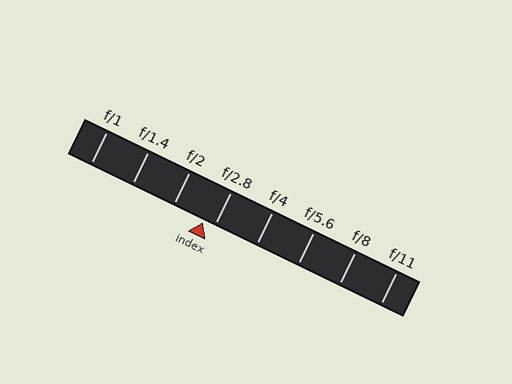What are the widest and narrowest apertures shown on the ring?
The widest aperture shown is f/1 and the narrowest is f/11.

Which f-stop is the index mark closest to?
The index mark is closest to f/2.8.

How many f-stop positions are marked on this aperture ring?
There are 8 f-stop positions marked.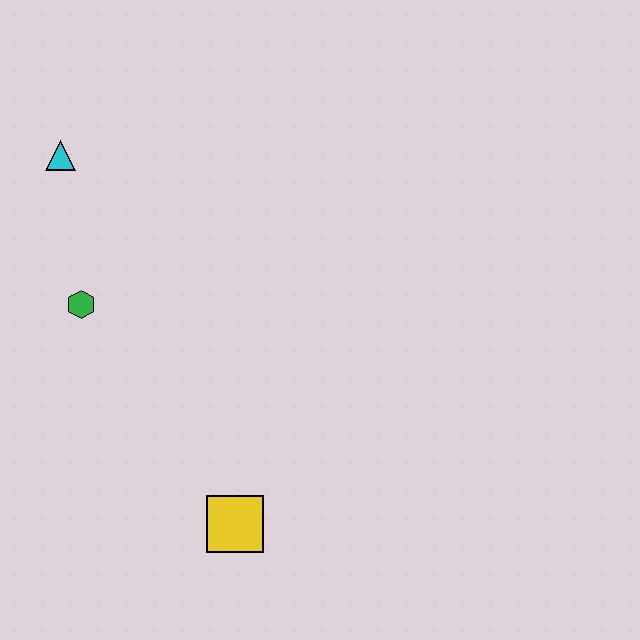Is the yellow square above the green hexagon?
No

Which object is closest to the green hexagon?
The cyan triangle is closest to the green hexagon.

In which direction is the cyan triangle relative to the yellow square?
The cyan triangle is above the yellow square.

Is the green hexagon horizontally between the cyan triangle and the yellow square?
Yes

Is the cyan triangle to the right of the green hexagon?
No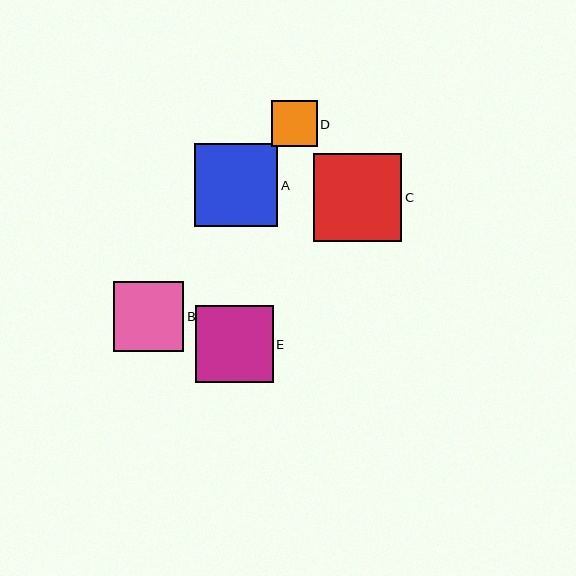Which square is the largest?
Square C is the largest with a size of approximately 88 pixels.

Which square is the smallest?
Square D is the smallest with a size of approximately 46 pixels.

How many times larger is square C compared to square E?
Square C is approximately 1.1 times the size of square E.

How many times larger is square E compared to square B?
Square E is approximately 1.1 times the size of square B.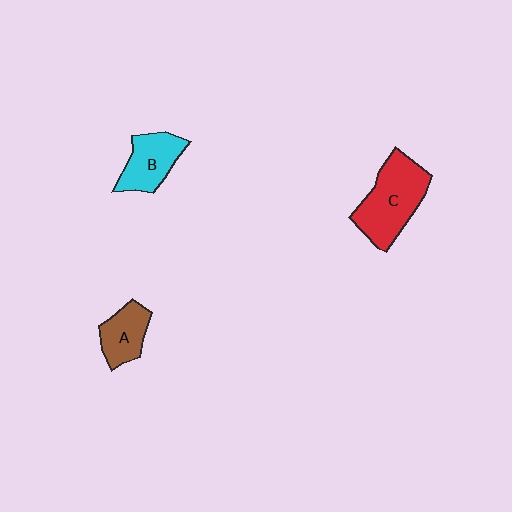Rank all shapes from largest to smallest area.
From largest to smallest: C (red), B (cyan), A (brown).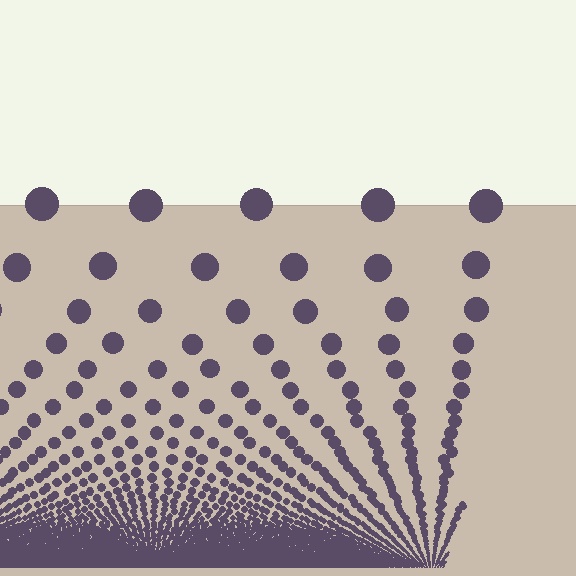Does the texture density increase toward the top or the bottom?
Density increases toward the bottom.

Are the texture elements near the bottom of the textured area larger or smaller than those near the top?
Smaller. The gradient is inverted — elements near the bottom are smaller and denser.